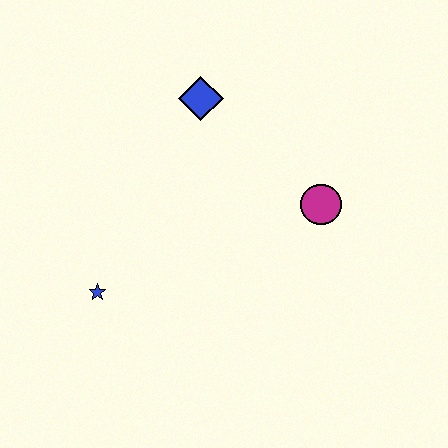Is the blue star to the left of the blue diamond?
Yes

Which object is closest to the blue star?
The blue diamond is closest to the blue star.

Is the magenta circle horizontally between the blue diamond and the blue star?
No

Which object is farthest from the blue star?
The magenta circle is farthest from the blue star.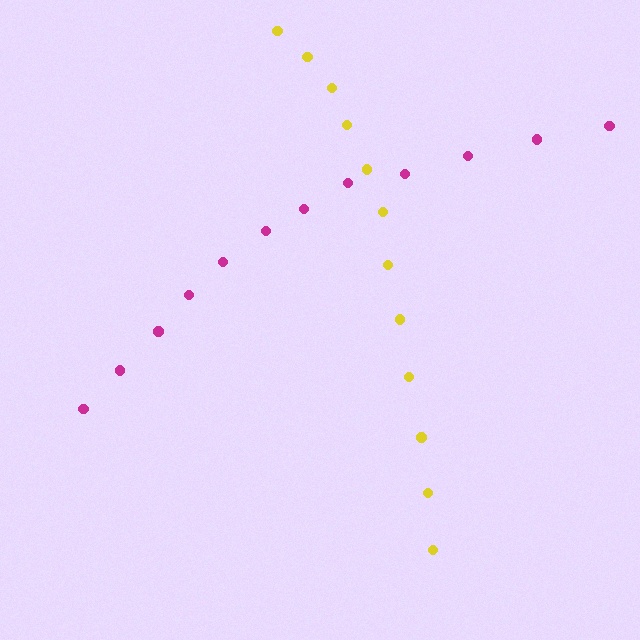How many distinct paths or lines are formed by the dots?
There are 2 distinct paths.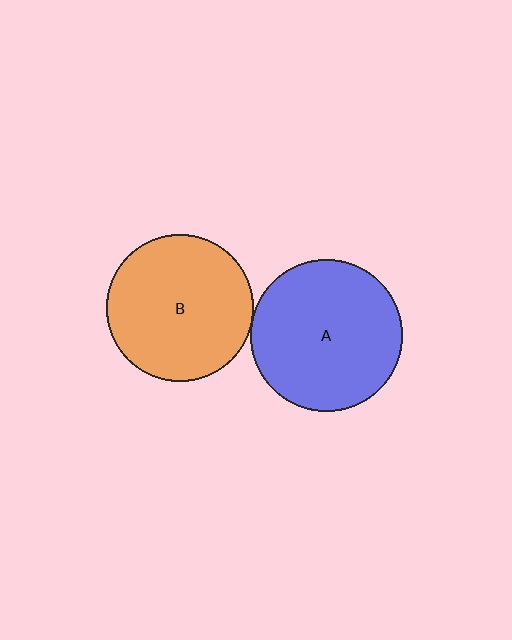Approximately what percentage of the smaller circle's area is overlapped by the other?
Approximately 5%.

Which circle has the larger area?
Circle A (blue).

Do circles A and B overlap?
Yes.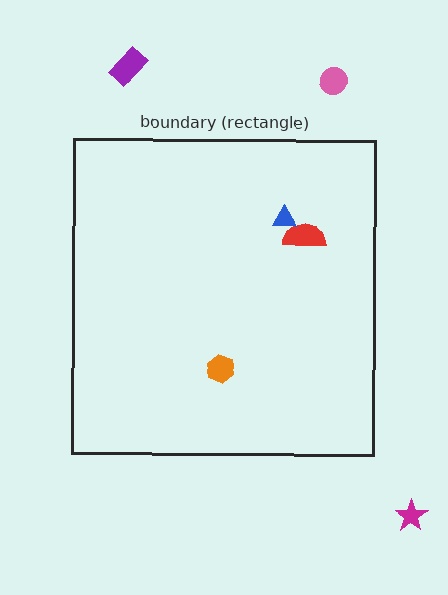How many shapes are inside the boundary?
3 inside, 3 outside.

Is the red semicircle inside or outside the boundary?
Inside.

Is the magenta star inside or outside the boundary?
Outside.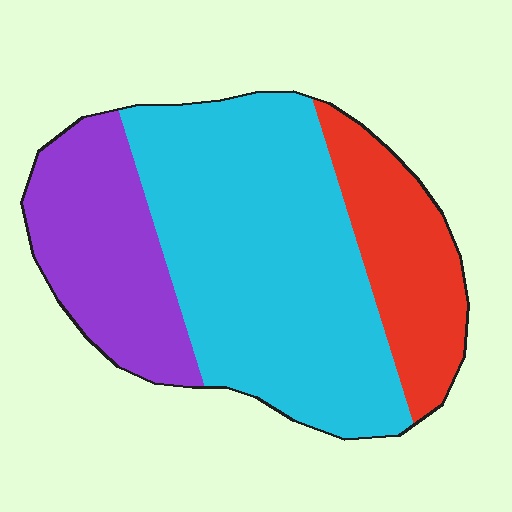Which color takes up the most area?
Cyan, at roughly 55%.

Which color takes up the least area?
Red, at roughly 20%.